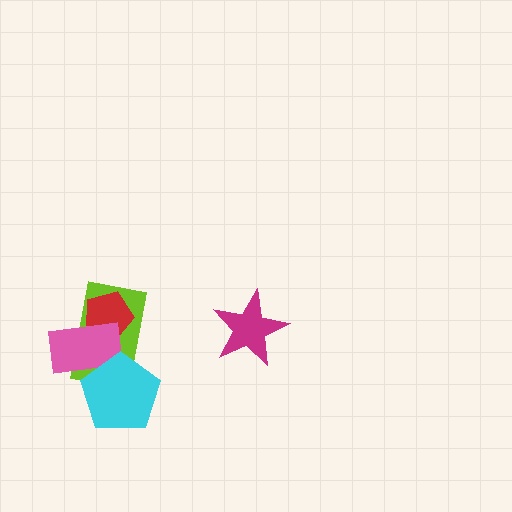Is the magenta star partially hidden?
No, no other shape covers it.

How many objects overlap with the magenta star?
0 objects overlap with the magenta star.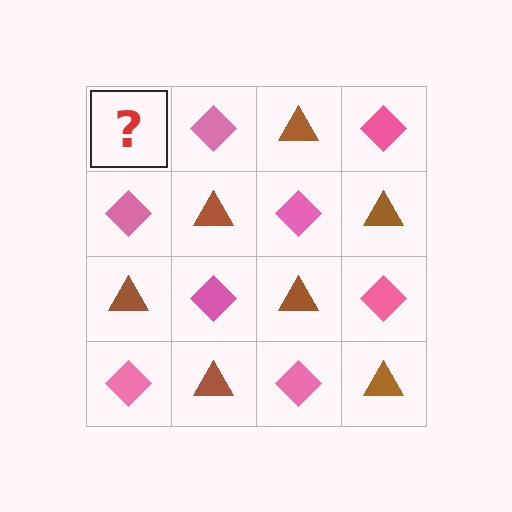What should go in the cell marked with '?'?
The missing cell should contain a brown triangle.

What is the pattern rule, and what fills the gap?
The rule is that it alternates brown triangle and pink diamond in a checkerboard pattern. The gap should be filled with a brown triangle.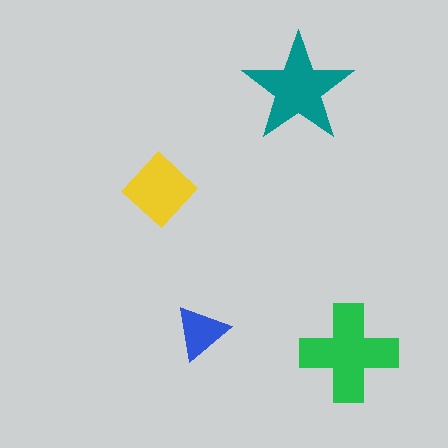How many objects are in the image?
There are 4 objects in the image.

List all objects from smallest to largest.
The blue triangle, the yellow diamond, the teal star, the green cross.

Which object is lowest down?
The green cross is bottommost.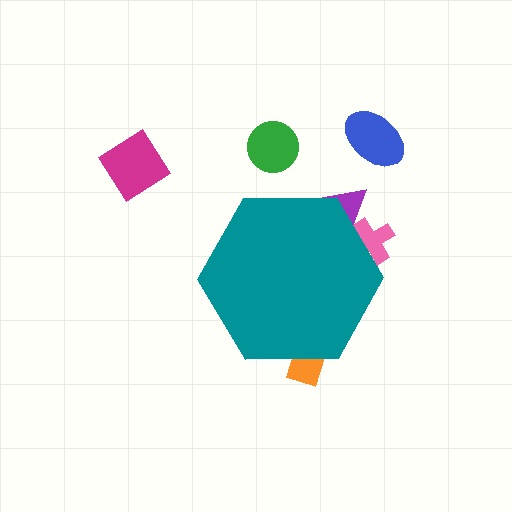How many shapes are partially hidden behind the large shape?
3 shapes are partially hidden.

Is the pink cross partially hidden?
Yes, the pink cross is partially hidden behind the teal hexagon.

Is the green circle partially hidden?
No, the green circle is fully visible.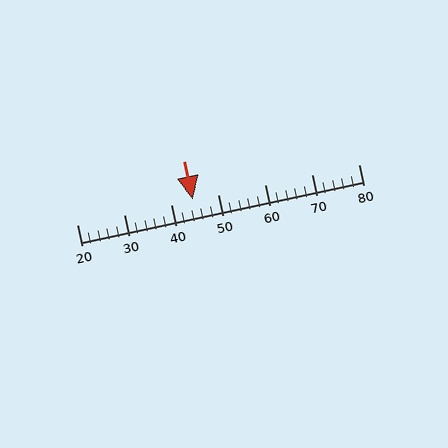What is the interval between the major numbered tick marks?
The major tick marks are spaced 10 units apart.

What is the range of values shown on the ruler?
The ruler shows values from 20 to 80.